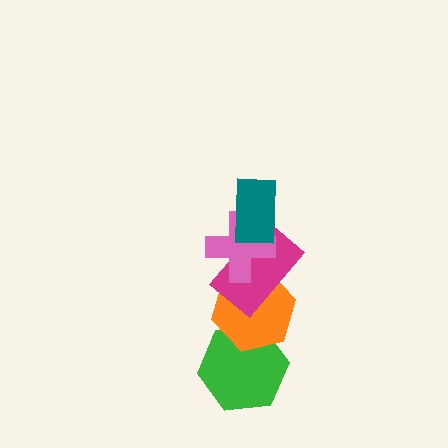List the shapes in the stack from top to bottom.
From top to bottom: the teal rectangle, the pink cross, the magenta rectangle, the orange hexagon, the green hexagon.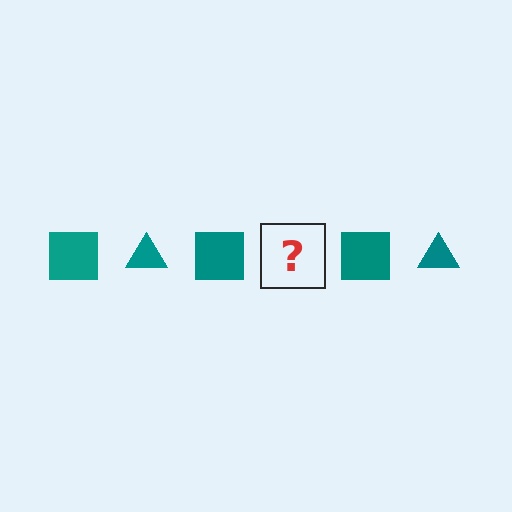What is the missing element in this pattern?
The missing element is a teal triangle.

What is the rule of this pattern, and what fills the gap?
The rule is that the pattern cycles through square, triangle shapes in teal. The gap should be filled with a teal triangle.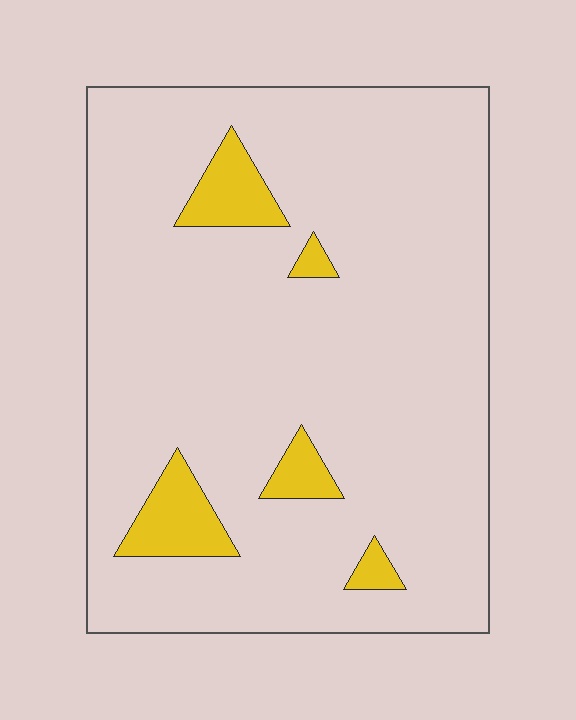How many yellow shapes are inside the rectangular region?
5.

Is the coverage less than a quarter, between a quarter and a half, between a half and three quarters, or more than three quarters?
Less than a quarter.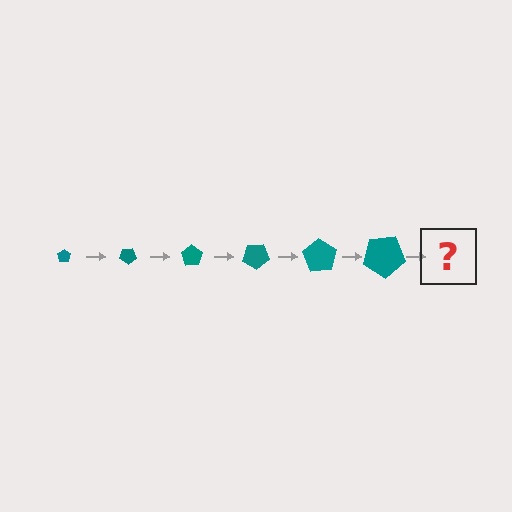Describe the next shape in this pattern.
It should be a pentagon, larger than the previous one and rotated 210 degrees from the start.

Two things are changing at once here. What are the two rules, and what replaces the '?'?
The two rules are that the pentagon grows larger each step and it rotates 35 degrees each step. The '?' should be a pentagon, larger than the previous one and rotated 210 degrees from the start.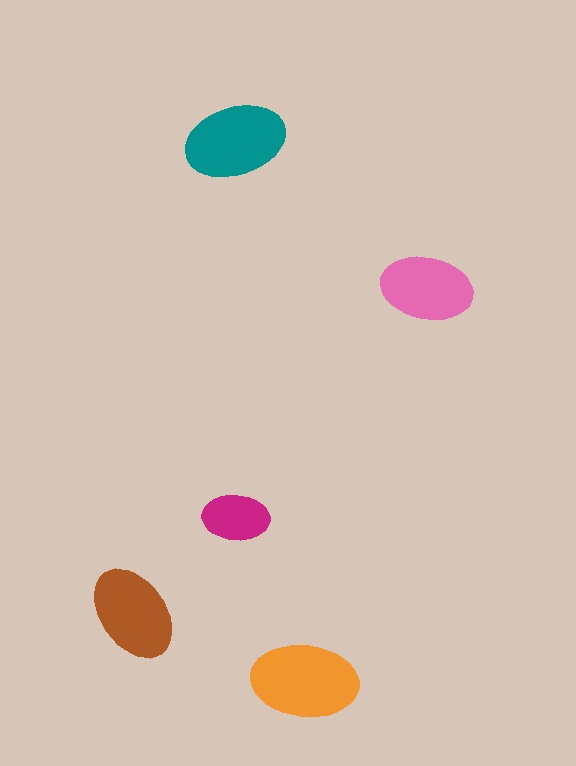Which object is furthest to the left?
The brown ellipse is leftmost.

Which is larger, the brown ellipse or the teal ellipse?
The teal one.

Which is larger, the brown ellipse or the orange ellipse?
The orange one.